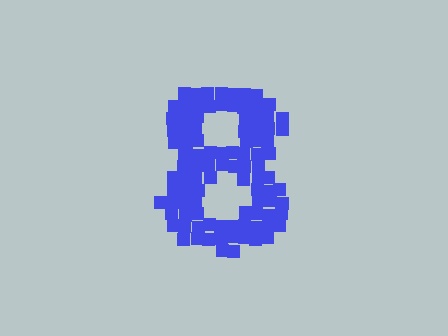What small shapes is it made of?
It is made of small squares.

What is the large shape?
The large shape is the digit 8.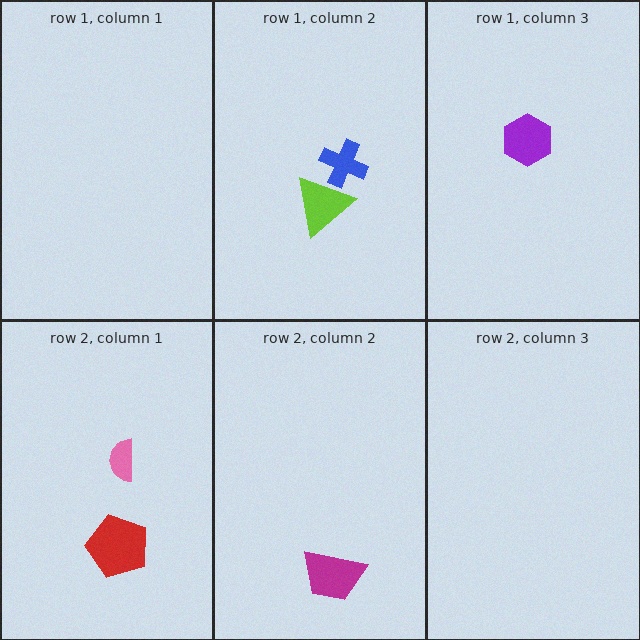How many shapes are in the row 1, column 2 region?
2.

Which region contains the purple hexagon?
The row 1, column 3 region.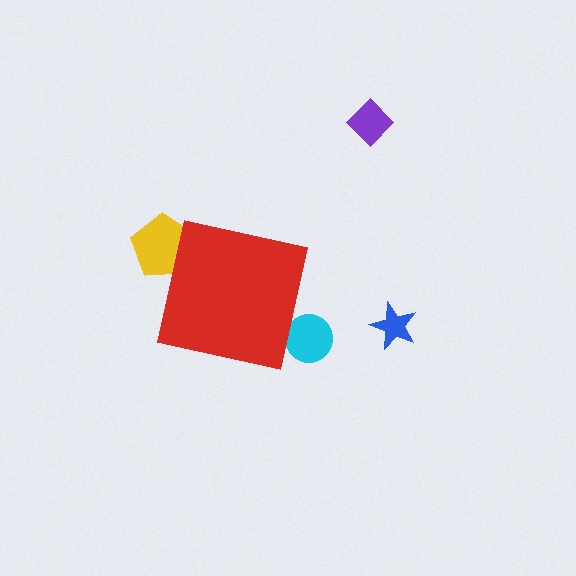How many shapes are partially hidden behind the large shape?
2 shapes are partially hidden.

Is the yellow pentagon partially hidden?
Yes, the yellow pentagon is partially hidden behind the red square.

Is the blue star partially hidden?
No, the blue star is fully visible.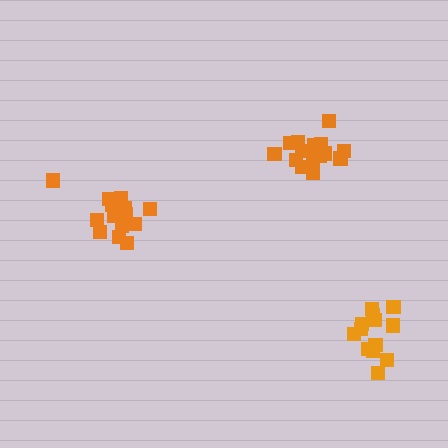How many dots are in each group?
Group 1: 15 dots, Group 2: 16 dots, Group 3: 13 dots (44 total).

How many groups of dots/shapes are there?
There are 3 groups.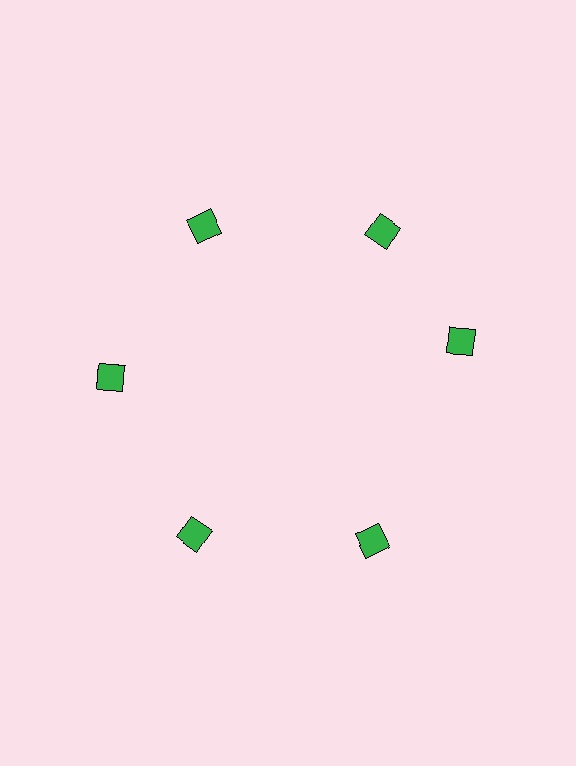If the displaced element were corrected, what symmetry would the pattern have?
It would have 6-fold rotational symmetry — the pattern would map onto itself every 60 degrees.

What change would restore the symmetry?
The symmetry would be restored by rotating it back into even spacing with its neighbors so that all 6 diamonds sit at equal angles and equal distance from the center.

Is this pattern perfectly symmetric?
No. The 6 green diamonds are arranged in a ring, but one element near the 3 o'clock position is rotated out of alignment along the ring, breaking the 6-fold rotational symmetry.